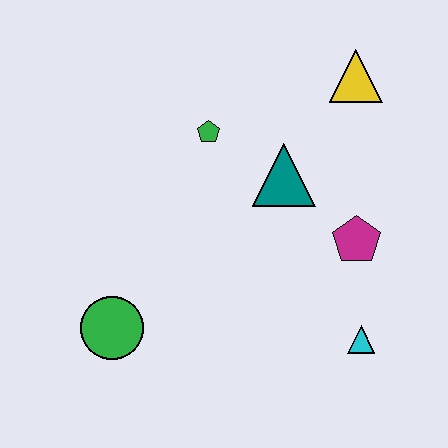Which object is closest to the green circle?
The green pentagon is closest to the green circle.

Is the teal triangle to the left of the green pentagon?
No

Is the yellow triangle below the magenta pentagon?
No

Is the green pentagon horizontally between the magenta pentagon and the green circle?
Yes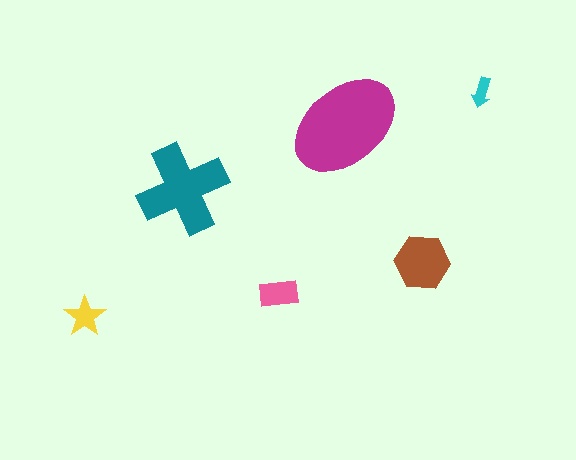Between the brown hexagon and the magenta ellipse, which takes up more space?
The magenta ellipse.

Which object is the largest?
The magenta ellipse.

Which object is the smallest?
The cyan arrow.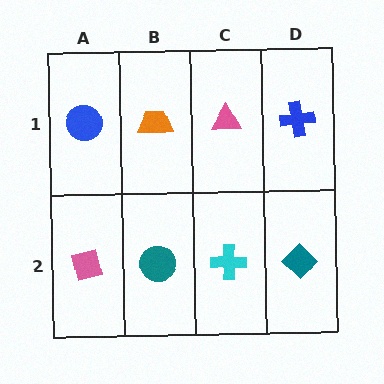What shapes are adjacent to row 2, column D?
A blue cross (row 1, column D), a cyan cross (row 2, column C).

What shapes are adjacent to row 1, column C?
A cyan cross (row 2, column C), an orange trapezoid (row 1, column B), a blue cross (row 1, column D).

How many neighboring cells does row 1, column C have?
3.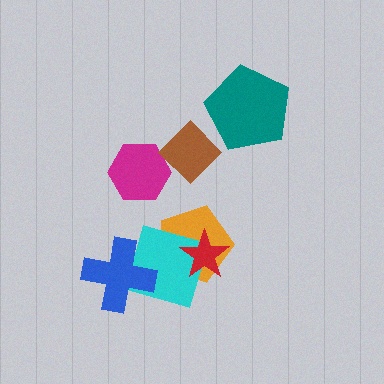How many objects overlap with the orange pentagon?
2 objects overlap with the orange pentagon.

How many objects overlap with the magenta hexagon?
1 object overlaps with the magenta hexagon.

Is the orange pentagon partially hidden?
Yes, it is partially covered by another shape.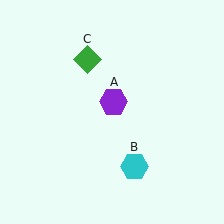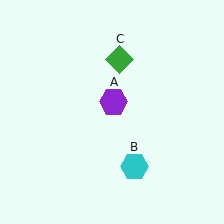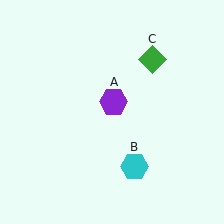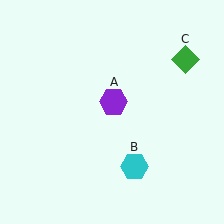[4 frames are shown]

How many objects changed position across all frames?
1 object changed position: green diamond (object C).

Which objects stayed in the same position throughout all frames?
Purple hexagon (object A) and cyan hexagon (object B) remained stationary.